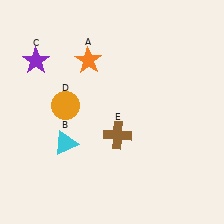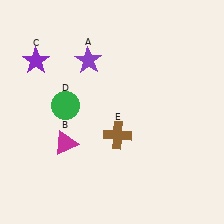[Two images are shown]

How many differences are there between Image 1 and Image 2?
There are 3 differences between the two images.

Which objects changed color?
A changed from orange to purple. B changed from cyan to magenta. D changed from orange to green.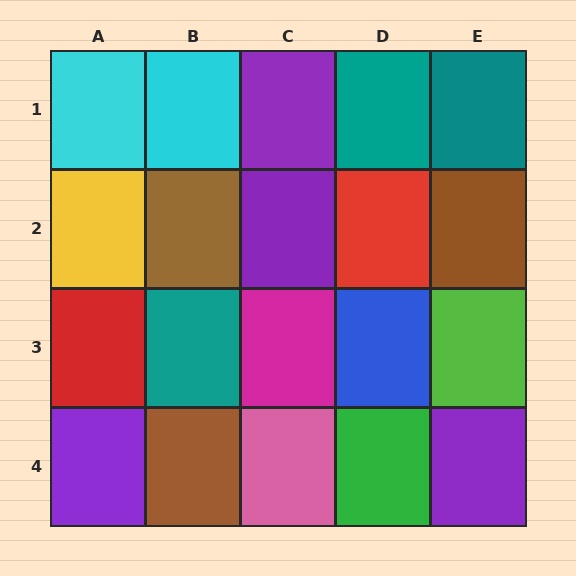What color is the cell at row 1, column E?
Teal.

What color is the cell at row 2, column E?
Brown.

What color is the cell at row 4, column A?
Purple.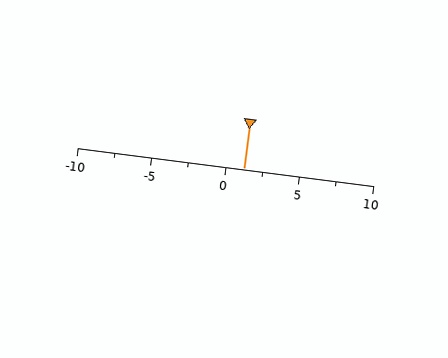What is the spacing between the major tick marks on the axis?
The major ticks are spaced 5 apart.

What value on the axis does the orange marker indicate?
The marker indicates approximately 1.2.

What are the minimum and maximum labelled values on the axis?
The axis runs from -10 to 10.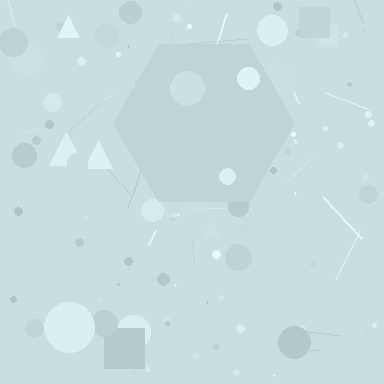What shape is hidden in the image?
A hexagon is hidden in the image.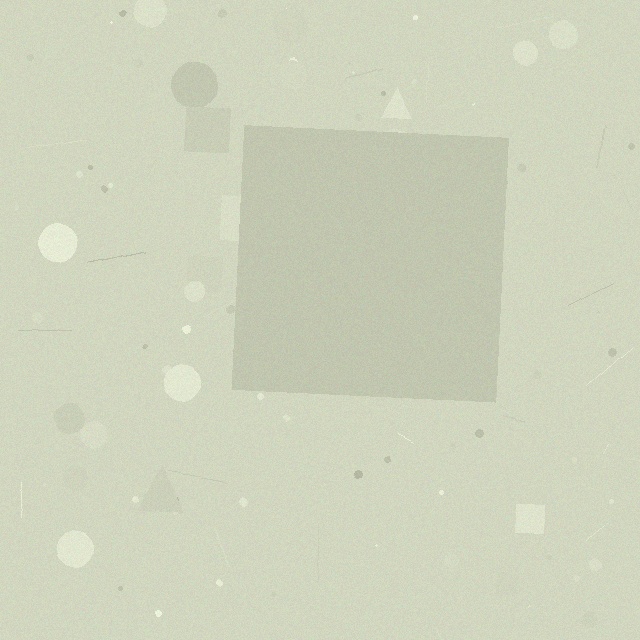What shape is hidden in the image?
A square is hidden in the image.